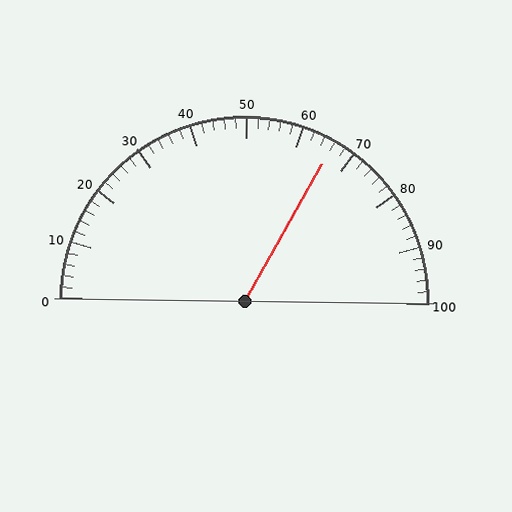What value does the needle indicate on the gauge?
The needle indicates approximately 66.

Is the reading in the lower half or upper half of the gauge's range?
The reading is in the upper half of the range (0 to 100).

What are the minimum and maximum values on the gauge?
The gauge ranges from 0 to 100.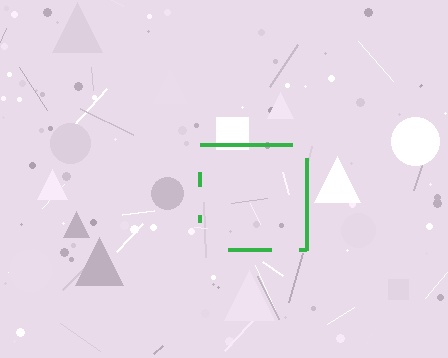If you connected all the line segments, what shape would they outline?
They would outline a square.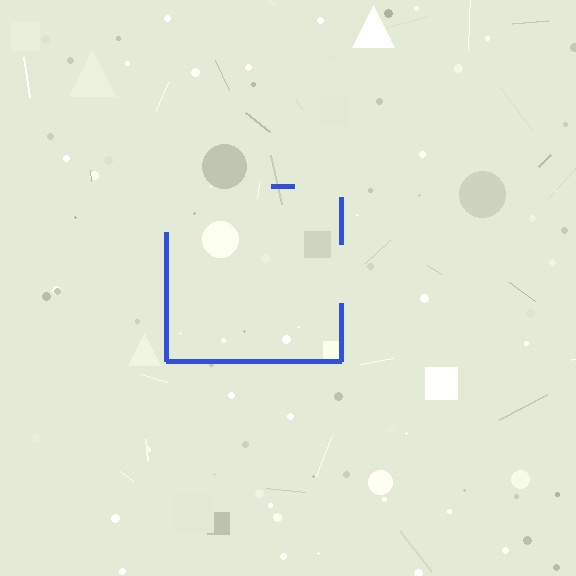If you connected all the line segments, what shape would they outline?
They would outline a square.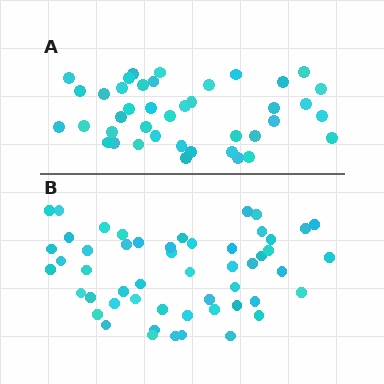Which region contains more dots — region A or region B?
Region B (the bottom region) has more dots.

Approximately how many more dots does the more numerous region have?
Region B has roughly 12 or so more dots than region A.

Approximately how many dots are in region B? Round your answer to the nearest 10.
About 50 dots. (The exact count is 52, which rounds to 50.)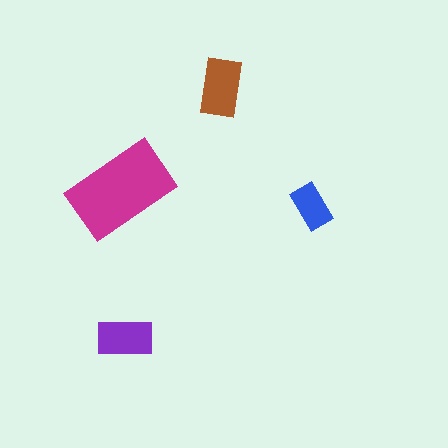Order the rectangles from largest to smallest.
the magenta one, the brown one, the purple one, the blue one.